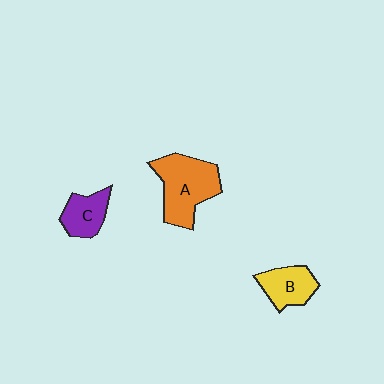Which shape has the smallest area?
Shape C (purple).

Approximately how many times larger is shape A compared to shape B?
Approximately 1.7 times.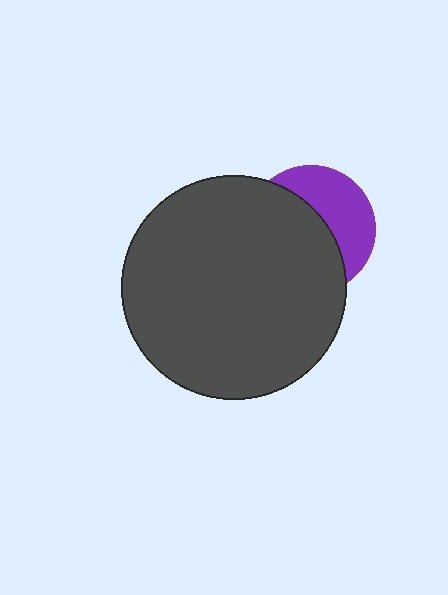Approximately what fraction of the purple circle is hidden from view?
Roughly 60% of the purple circle is hidden behind the dark gray circle.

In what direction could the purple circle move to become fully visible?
The purple circle could move right. That would shift it out from behind the dark gray circle entirely.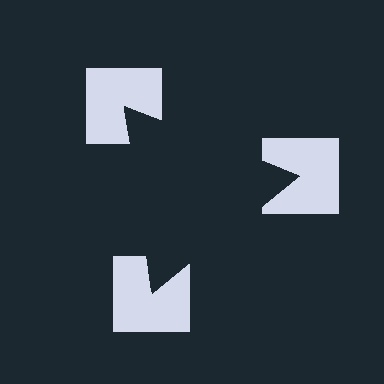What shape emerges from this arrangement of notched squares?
An illusory triangle — its edges are inferred from the aligned wedge cuts in the notched squares, not physically drawn.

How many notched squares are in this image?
There are 3 — one at each vertex of the illusory triangle.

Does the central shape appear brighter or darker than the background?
It typically appears slightly darker than the background, even though no actual brightness change is drawn.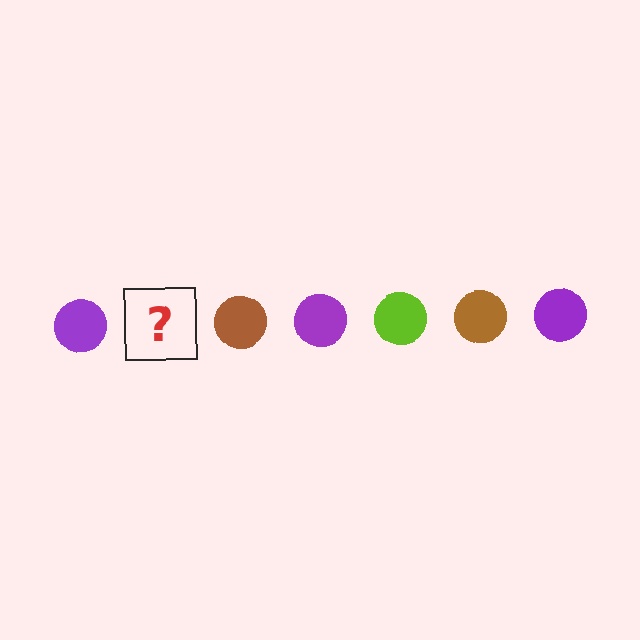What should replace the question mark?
The question mark should be replaced with a lime circle.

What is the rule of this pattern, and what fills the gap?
The rule is that the pattern cycles through purple, lime, brown circles. The gap should be filled with a lime circle.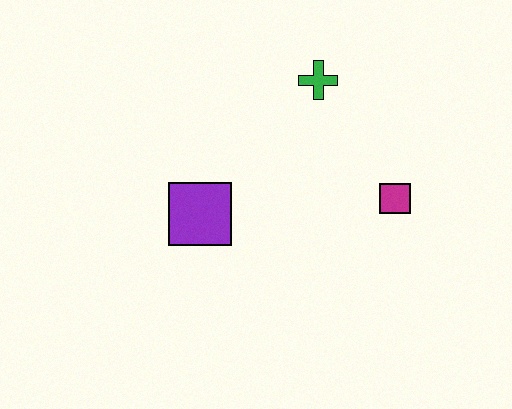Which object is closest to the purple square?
The green cross is closest to the purple square.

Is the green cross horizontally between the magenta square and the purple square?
Yes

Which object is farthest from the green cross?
The purple square is farthest from the green cross.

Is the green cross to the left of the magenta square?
Yes